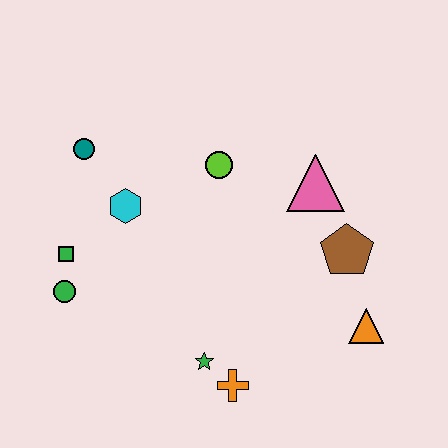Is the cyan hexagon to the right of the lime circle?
No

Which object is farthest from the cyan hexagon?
The orange triangle is farthest from the cyan hexagon.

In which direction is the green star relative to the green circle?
The green star is to the right of the green circle.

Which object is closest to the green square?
The green circle is closest to the green square.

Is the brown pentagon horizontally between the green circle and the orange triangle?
Yes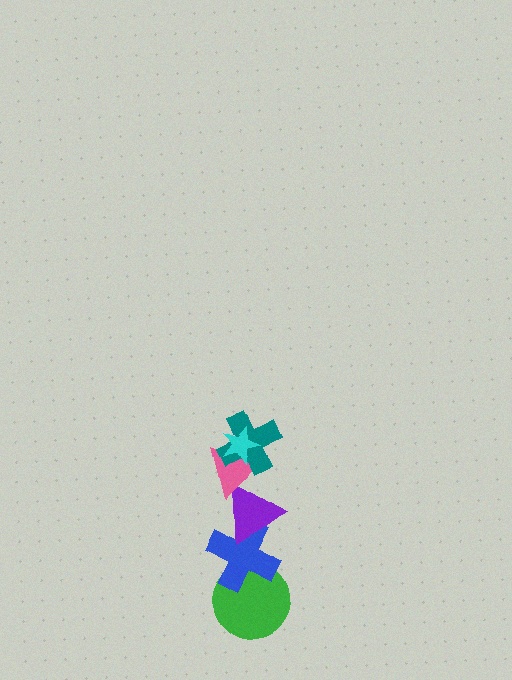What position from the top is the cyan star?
The cyan star is 1st from the top.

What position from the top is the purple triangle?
The purple triangle is 4th from the top.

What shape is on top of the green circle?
The blue cross is on top of the green circle.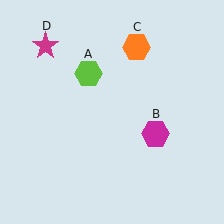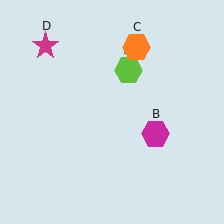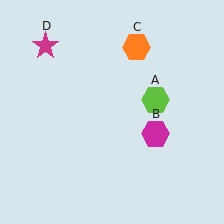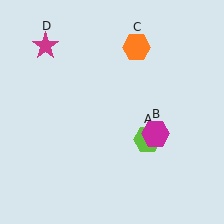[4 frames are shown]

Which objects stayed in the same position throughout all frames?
Magenta hexagon (object B) and orange hexagon (object C) and magenta star (object D) remained stationary.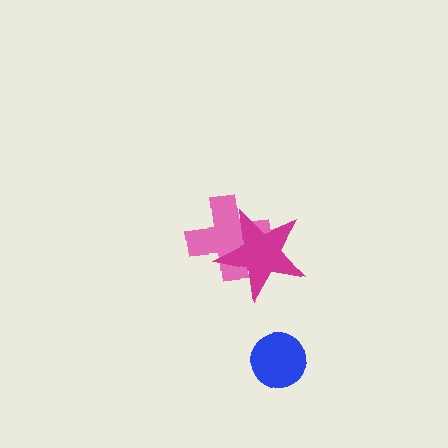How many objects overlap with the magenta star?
1 object overlaps with the magenta star.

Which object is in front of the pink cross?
The magenta star is in front of the pink cross.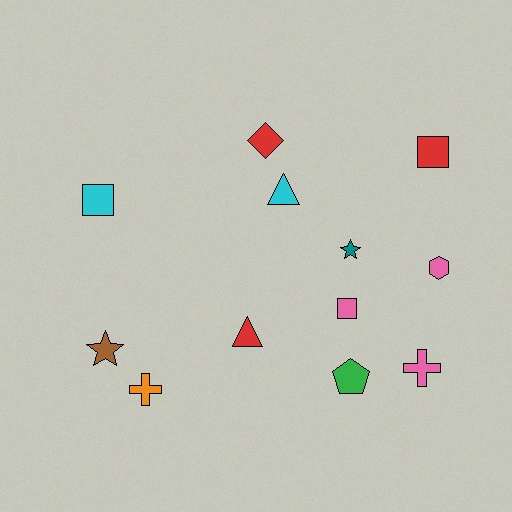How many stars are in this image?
There are 2 stars.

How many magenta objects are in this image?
There are no magenta objects.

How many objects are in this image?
There are 12 objects.